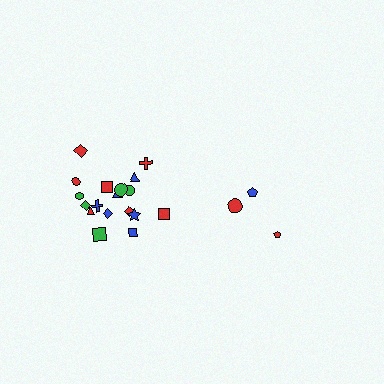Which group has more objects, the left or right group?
The left group.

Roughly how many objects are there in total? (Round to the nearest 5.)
Roughly 20 objects in total.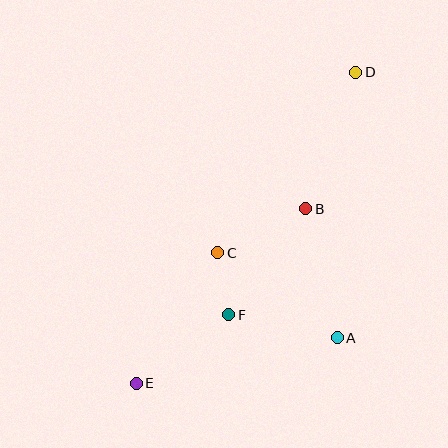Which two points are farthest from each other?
Points D and E are farthest from each other.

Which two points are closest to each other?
Points C and F are closest to each other.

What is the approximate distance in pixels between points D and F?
The distance between D and F is approximately 274 pixels.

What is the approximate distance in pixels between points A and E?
The distance between A and E is approximately 206 pixels.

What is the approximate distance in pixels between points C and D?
The distance between C and D is approximately 227 pixels.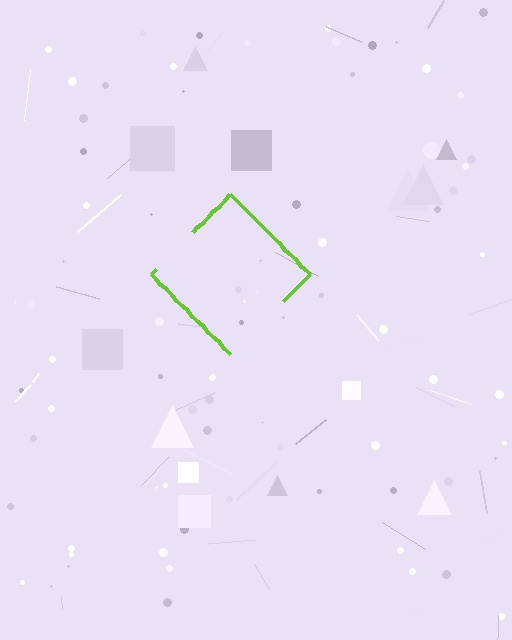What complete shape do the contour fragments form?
The contour fragments form a diamond.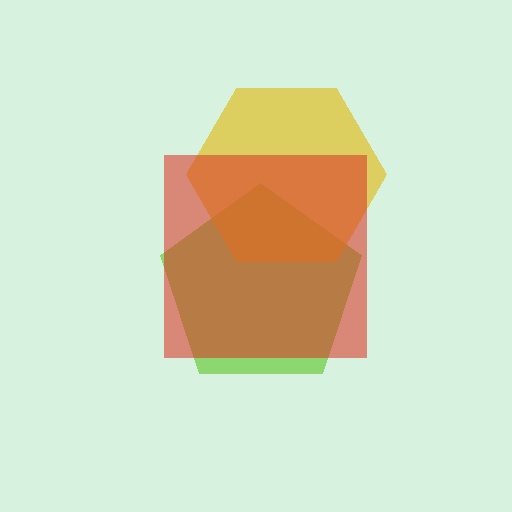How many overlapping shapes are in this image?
There are 3 overlapping shapes in the image.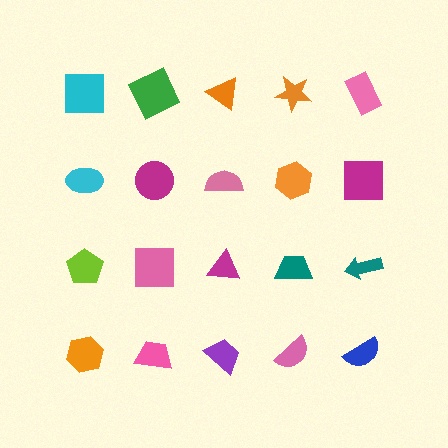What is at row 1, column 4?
An orange star.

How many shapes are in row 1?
5 shapes.